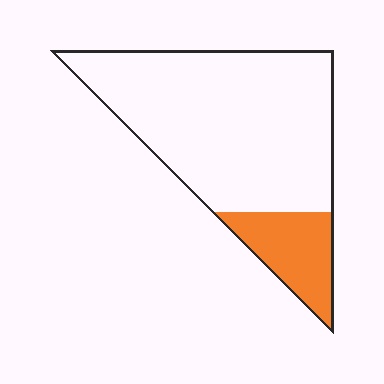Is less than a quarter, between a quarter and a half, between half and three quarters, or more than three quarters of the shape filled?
Less than a quarter.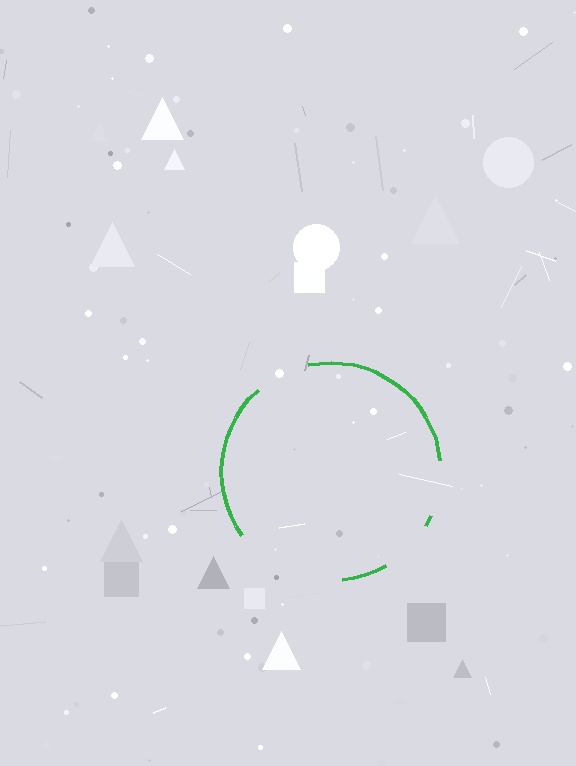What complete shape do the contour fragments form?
The contour fragments form a circle.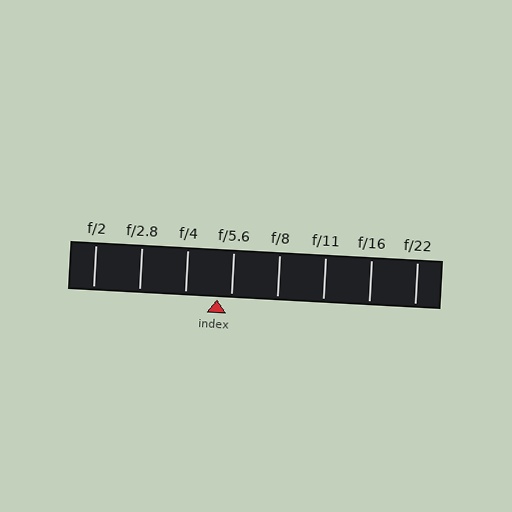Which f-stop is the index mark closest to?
The index mark is closest to f/5.6.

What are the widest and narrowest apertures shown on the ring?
The widest aperture shown is f/2 and the narrowest is f/22.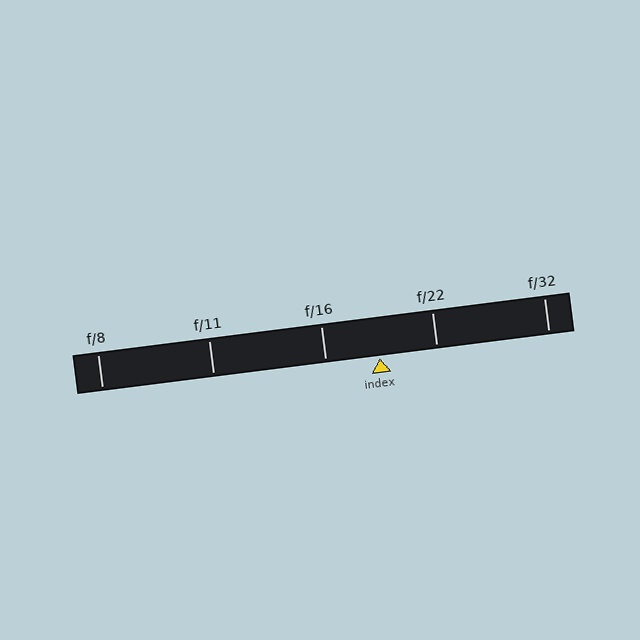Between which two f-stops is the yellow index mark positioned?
The index mark is between f/16 and f/22.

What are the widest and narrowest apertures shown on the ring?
The widest aperture shown is f/8 and the narrowest is f/32.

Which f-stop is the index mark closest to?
The index mark is closest to f/16.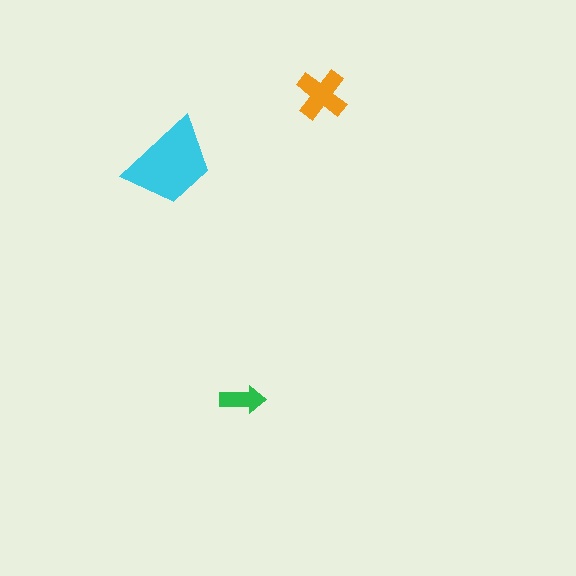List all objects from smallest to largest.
The green arrow, the orange cross, the cyan trapezoid.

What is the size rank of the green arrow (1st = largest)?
3rd.